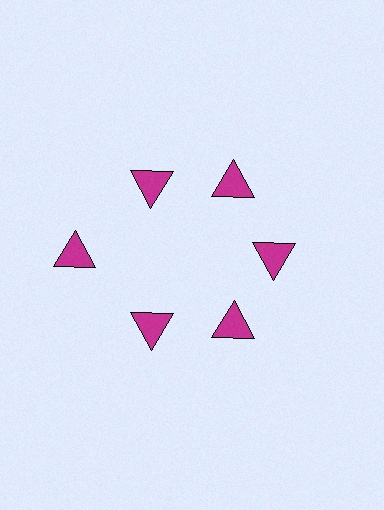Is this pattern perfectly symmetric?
No. The 6 magenta triangles are arranged in a ring, but one element near the 9 o'clock position is pushed outward from the center, breaking the 6-fold rotational symmetry.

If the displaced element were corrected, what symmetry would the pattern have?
It would have 6-fold rotational symmetry — the pattern would map onto itself every 60 degrees.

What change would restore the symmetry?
The symmetry would be restored by moving it inward, back onto the ring so that all 6 triangles sit at equal angles and equal distance from the center.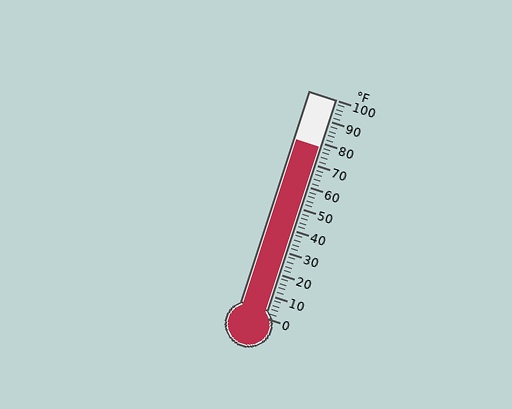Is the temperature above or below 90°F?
The temperature is below 90°F.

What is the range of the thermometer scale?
The thermometer scale ranges from 0°F to 100°F.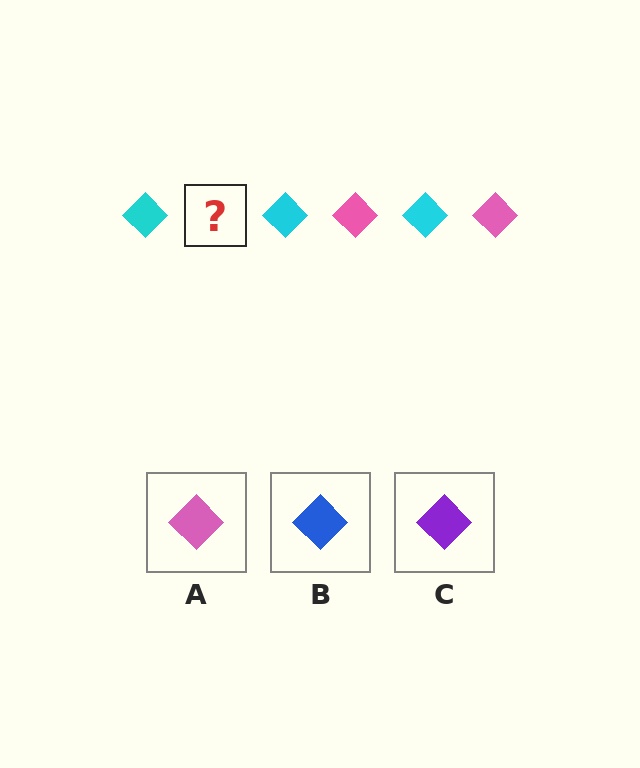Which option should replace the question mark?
Option A.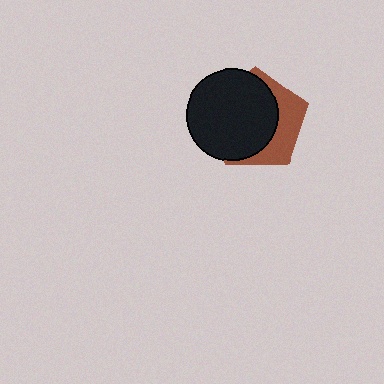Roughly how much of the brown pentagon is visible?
A small part of it is visible (roughly 35%).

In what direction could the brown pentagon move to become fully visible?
The brown pentagon could move right. That would shift it out from behind the black circle entirely.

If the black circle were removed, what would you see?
You would see the complete brown pentagon.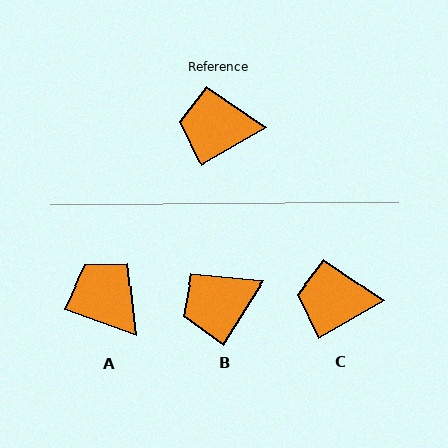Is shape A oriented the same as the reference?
No, it is off by about 51 degrees.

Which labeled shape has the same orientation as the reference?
C.